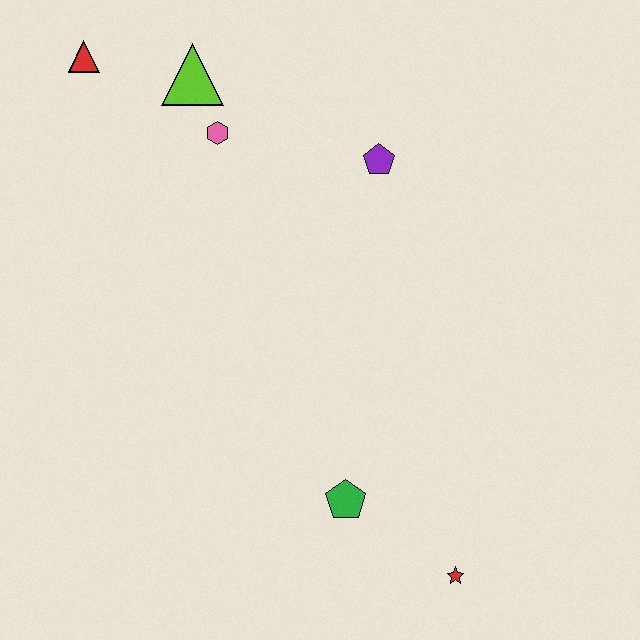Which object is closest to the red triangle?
The lime triangle is closest to the red triangle.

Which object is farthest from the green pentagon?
The red triangle is farthest from the green pentagon.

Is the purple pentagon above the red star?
Yes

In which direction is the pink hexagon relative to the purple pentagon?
The pink hexagon is to the left of the purple pentagon.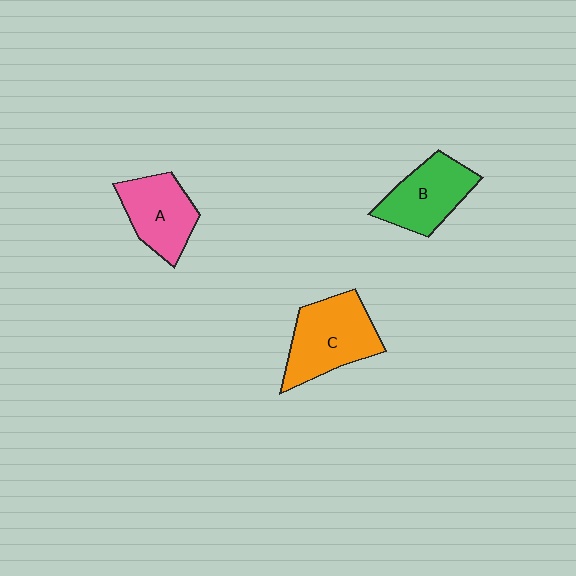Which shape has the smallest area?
Shape A (pink).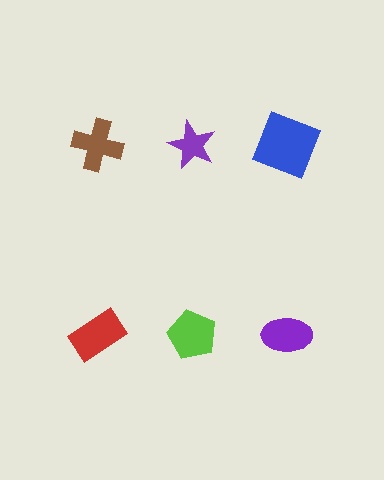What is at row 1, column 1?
A brown cross.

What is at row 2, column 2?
A lime pentagon.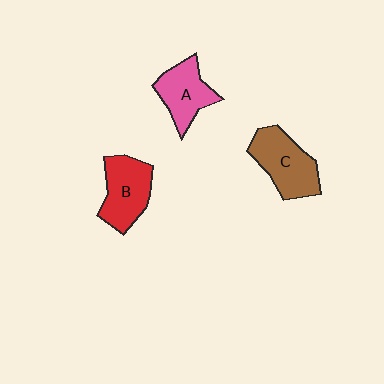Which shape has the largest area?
Shape C (brown).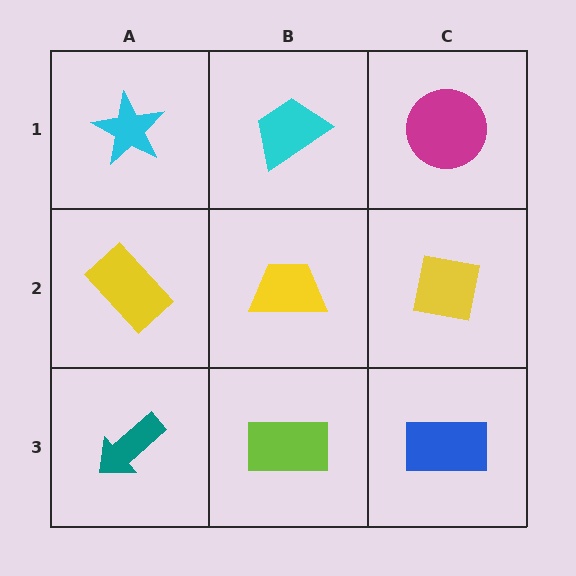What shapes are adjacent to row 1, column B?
A yellow trapezoid (row 2, column B), a cyan star (row 1, column A), a magenta circle (row 1, column C).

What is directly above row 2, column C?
A magenta circle.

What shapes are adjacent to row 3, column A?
A yellow rectangle (row 2, column A), a lime rectangle (row 3, column B).